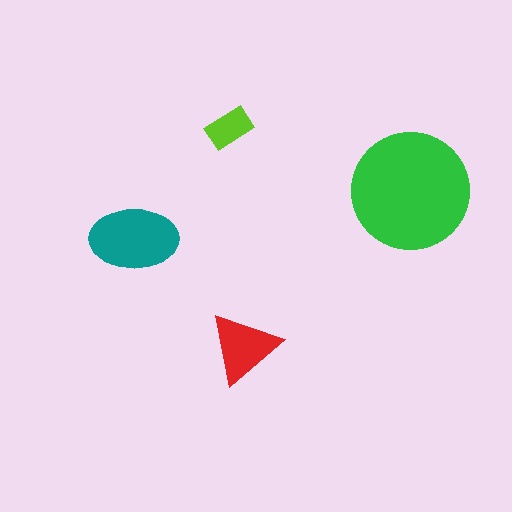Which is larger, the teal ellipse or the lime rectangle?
The teal ellipse.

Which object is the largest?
The green circle.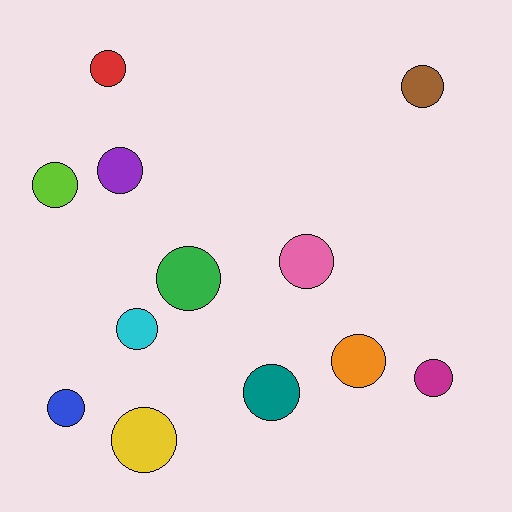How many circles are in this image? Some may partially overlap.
There are 12 circles.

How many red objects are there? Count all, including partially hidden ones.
There is 1 red object.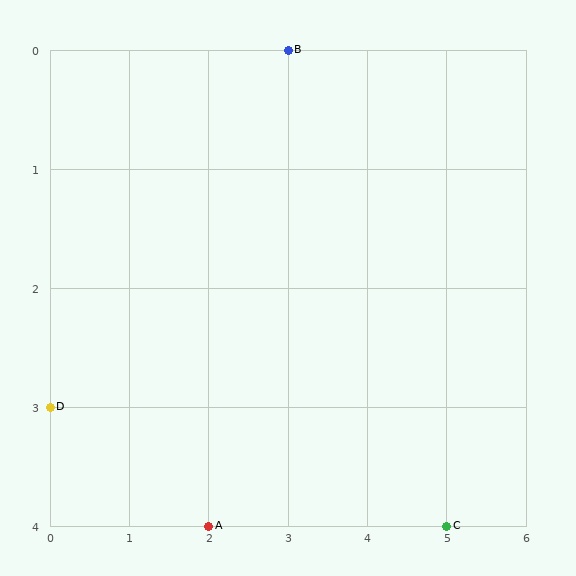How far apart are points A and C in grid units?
Points A and C are 3 columns apart.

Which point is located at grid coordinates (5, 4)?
Point C is at (5, 4).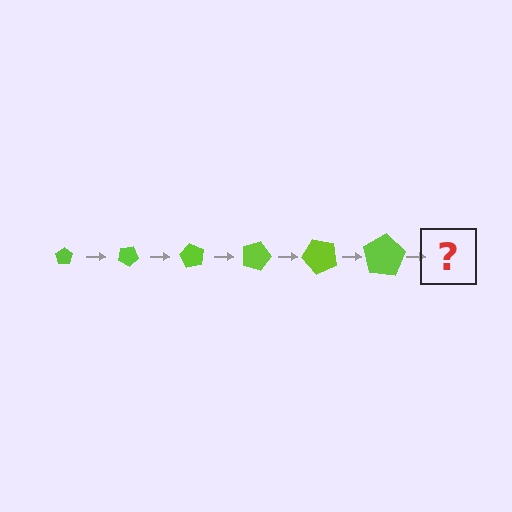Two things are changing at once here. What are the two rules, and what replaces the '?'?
The two rules are that the pentagon grows larger each step and it rotates 30 degrees each step. The '?' should be a pentagon, larger than the previous one and rotated 180 degrees from the start.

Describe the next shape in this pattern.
It should be a pentagon, larger than the previous one and rotated 180 degrees from the start.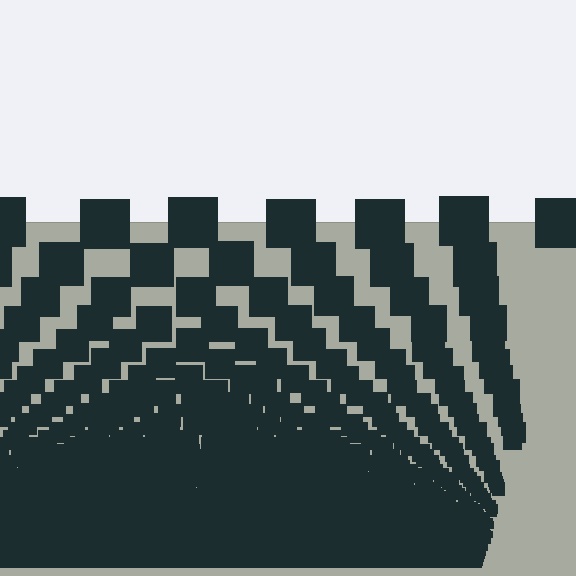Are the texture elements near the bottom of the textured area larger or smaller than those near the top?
Smaller. The gradient is inverted — elements near the bottom are smaller and denser.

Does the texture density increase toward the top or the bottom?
Density increases toward the bottom.